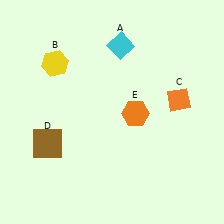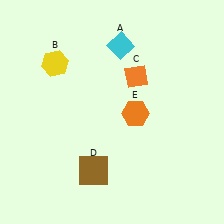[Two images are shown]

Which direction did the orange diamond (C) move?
The orange diamond (C) moved left.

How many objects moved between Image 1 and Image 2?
2 objects moved between the two images.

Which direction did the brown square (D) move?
The brown square (D) moved right.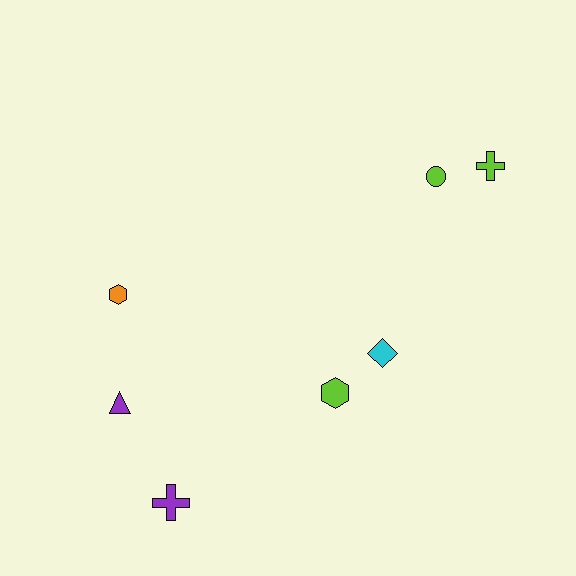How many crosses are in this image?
There are 2 crosses.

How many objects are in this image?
There are 7 objects.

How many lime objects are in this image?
There are 3 lime objects.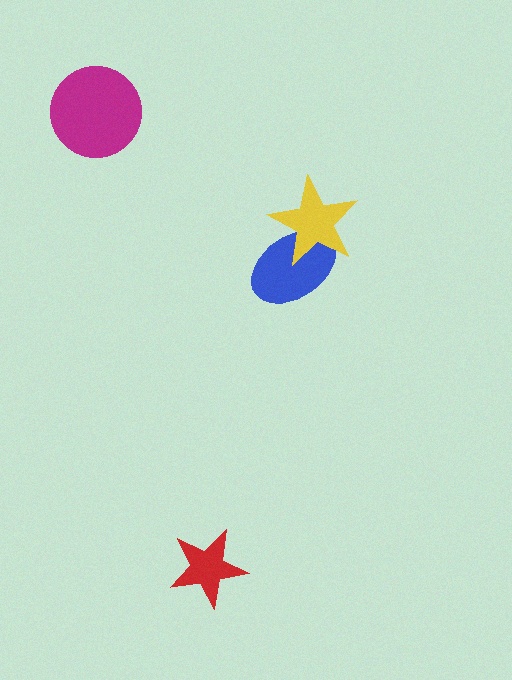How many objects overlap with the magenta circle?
0 objects overlap with the magenta circle.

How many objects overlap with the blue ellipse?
1 object overlaps with the blue ellipse.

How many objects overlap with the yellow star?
1 object overlaps with the yellow star.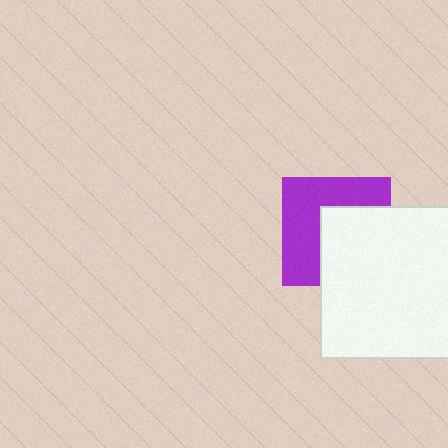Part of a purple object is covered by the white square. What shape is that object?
It is a square.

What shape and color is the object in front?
The object in front is a white square.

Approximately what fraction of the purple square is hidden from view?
Roughly 48% of the purple square is hidden behind the white square.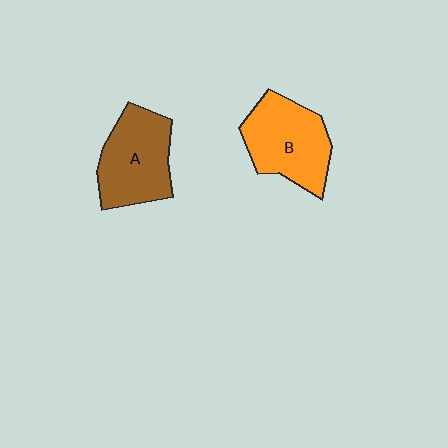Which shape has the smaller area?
Shape A (brown).